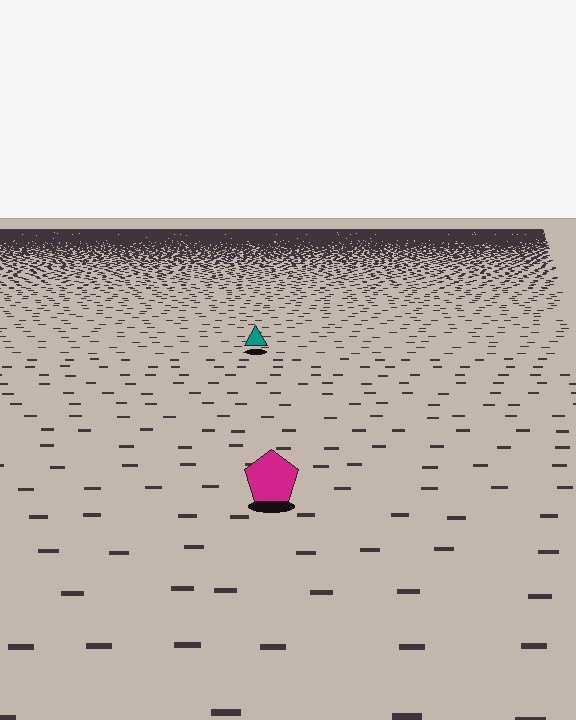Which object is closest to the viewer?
The magenta pentagon is closest. The texture marks near it are larger and more spread out.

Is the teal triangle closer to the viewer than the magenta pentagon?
No. The magenta pentagon is closer — you can tell from the texture gradient: the ground texture is coarser near it.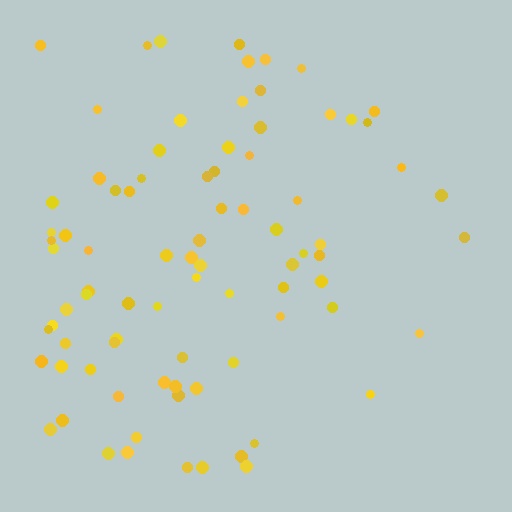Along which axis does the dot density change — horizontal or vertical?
Horizontal.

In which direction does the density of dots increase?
From right to left, with the left side densest.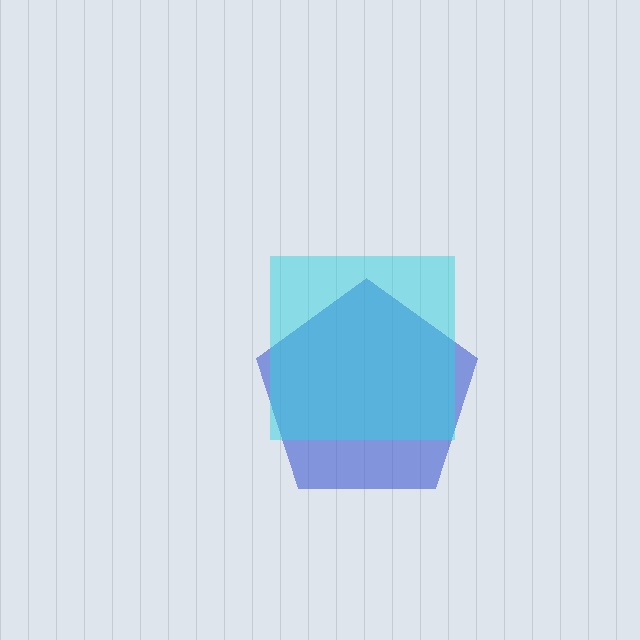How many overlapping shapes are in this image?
There are 2 overlapping shapes in the image.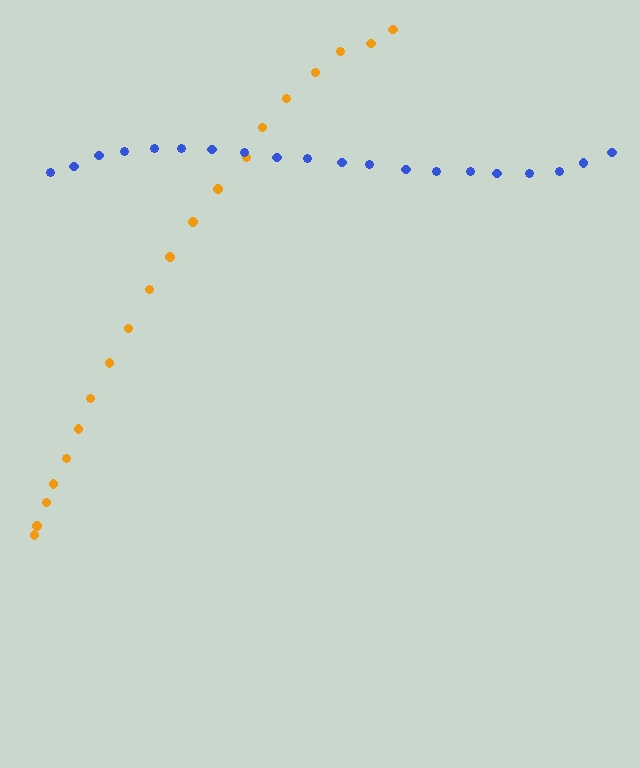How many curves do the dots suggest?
There are 2 distinct paths.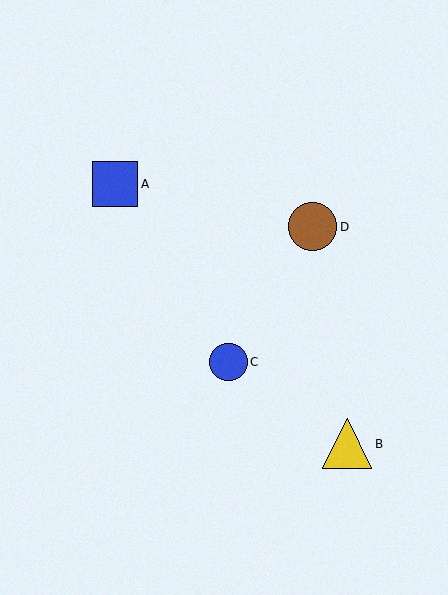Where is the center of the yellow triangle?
The center of the yellow triangle is at (347, 444).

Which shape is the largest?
The yellow triangle (labeled B) is the largest.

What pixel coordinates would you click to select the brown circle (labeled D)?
Click at (312, 227) to select the brown circle D.